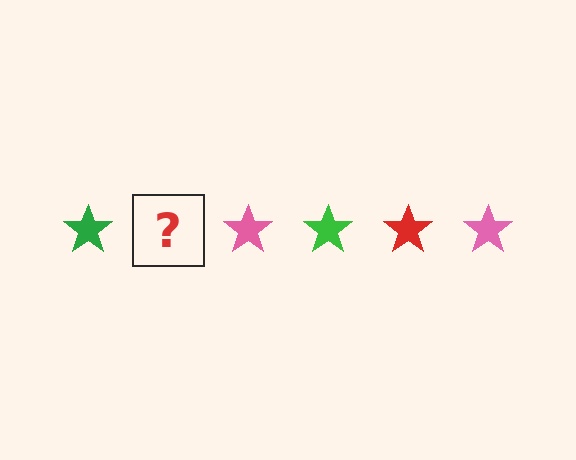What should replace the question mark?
The question mark should be replaced with a red star.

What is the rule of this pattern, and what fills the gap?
The rule is that the pattern cycles through green, red, pink stars. The gap should be filled with a red star.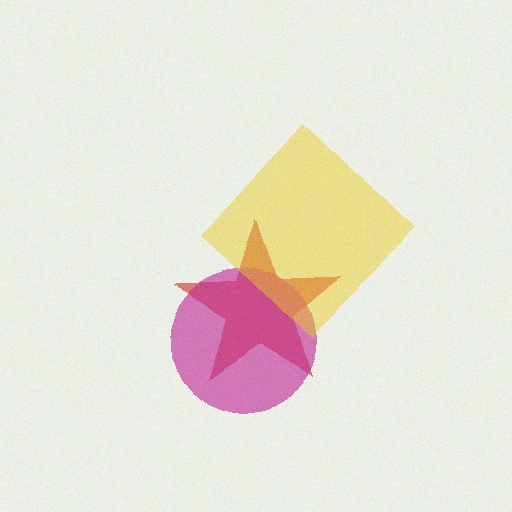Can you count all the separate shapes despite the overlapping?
Yes, there are 3 separate shapes.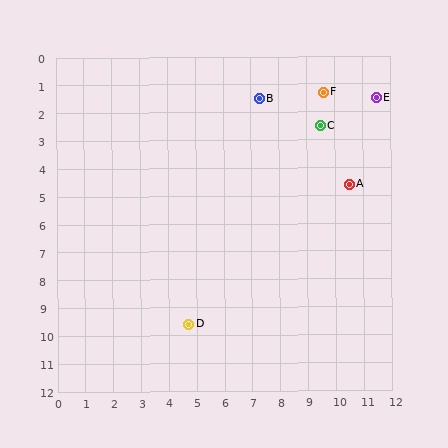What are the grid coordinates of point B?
Point B is at approximately (7.3, 1.5).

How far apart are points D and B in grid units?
Points D and B are about 8.5 grid units apart.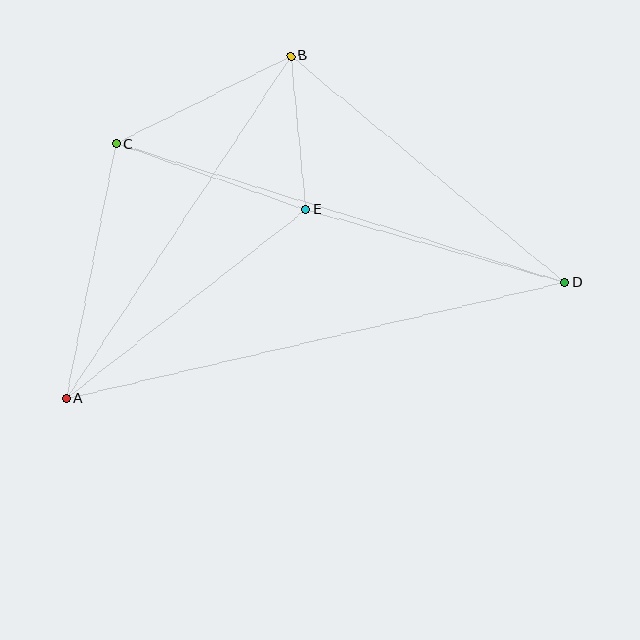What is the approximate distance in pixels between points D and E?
The distance between D and E is approximately 269 pixels.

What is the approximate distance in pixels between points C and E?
The distance between C and E is approximately 202 pixels.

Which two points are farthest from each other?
Points A and D are farthest from each other.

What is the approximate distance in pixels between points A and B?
The distance between A and B is approximately 410 pixels.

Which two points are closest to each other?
Points B and E are closest to each other.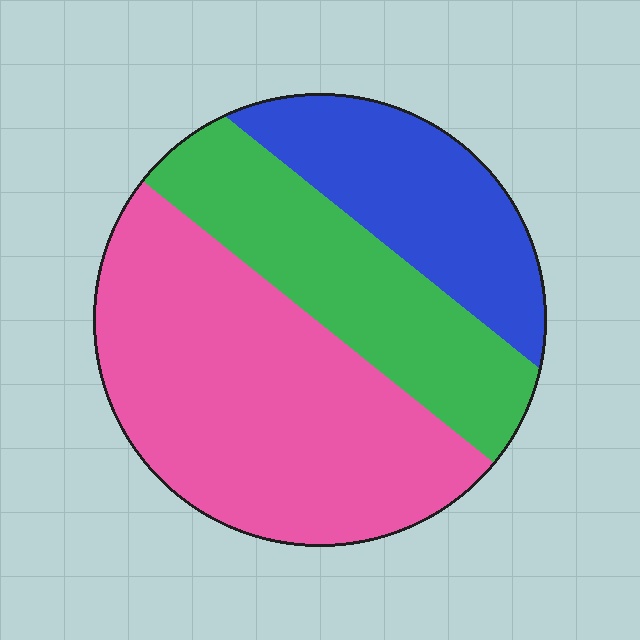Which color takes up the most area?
Pink, at roughly 50%.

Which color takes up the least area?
Blue, at roughly 25%.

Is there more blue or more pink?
Pink.